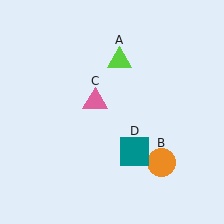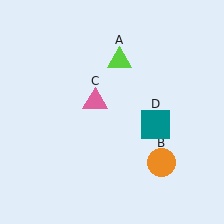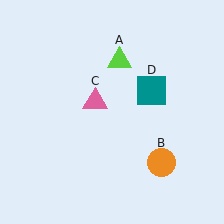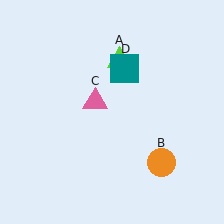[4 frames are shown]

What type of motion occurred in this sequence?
The teal square (object D) rotated counterclockwise around the center of the scene.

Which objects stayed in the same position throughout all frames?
Lime triangle (object A) and orange circle (object B) and pink triangle (object C) remained stationary.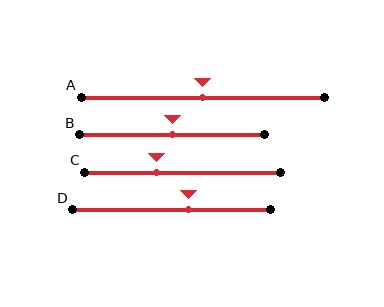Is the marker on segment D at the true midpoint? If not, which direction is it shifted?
No, the marker on segment D is shifted to the right by about 9% of the segment length.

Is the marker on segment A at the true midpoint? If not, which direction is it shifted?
Yes, the marker on segment A is at the true midpoint.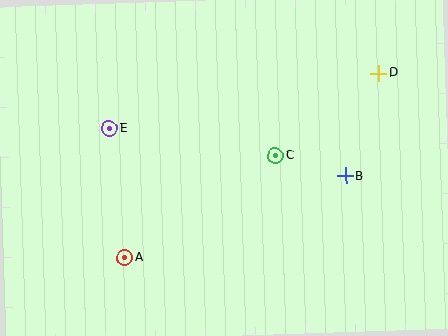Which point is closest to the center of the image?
Point C at (275, 155) is closest to the center.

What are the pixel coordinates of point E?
Point E is at (109, 128).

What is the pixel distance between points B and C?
The distance between B and C is 73 pixels.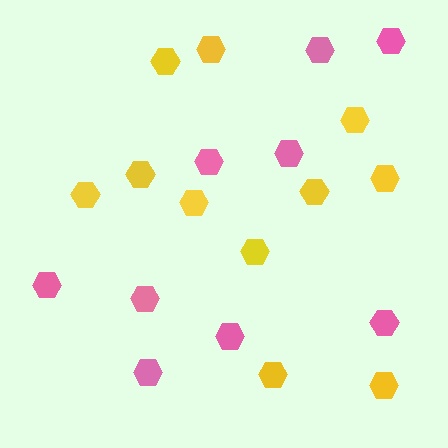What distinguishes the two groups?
There are 2 groups: one group of yellow hexagons (11) and one group of pink hexagons (9).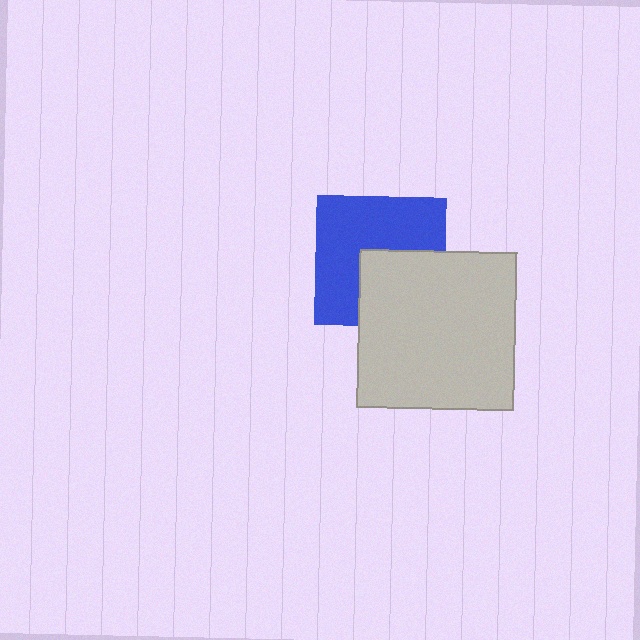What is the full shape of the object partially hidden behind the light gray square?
The partially hidden object is a blue square.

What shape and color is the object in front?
The object in front is a light gray square.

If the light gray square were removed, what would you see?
You would see the complete blue square.